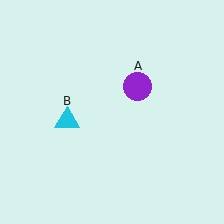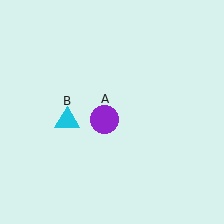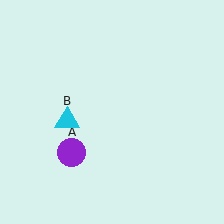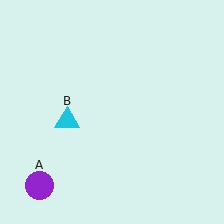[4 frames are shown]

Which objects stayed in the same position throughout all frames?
Cyan triangle (object B) remained stationary.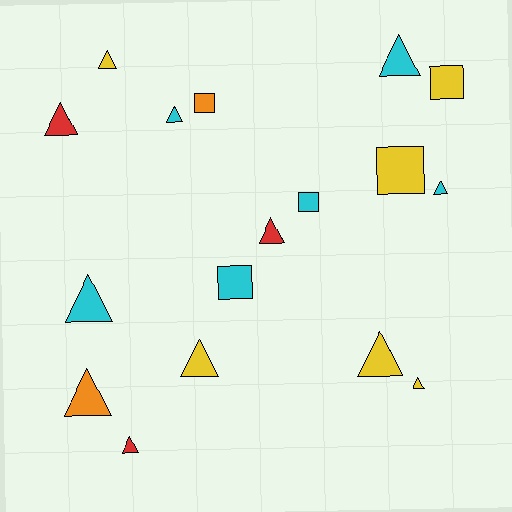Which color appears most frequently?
Yellow, with 6 objects.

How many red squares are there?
There are no red squares.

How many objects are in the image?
There are 17 objects.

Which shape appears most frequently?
Triangle, with 12 objects.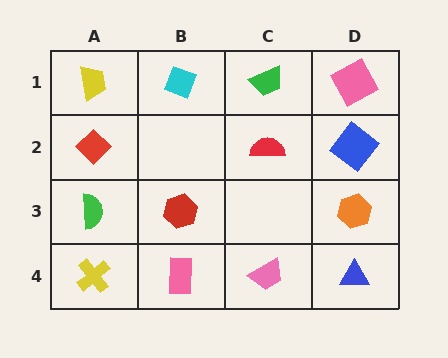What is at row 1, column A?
A yellow trapezoid.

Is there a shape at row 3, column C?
No, that cell is empty.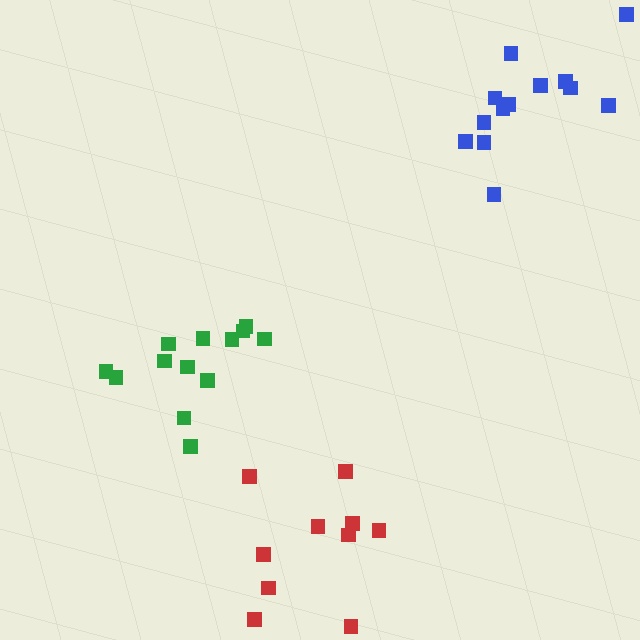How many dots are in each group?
Group 1: 13 dots, Group 2: 10 dots, Group 3: 13 dots (36 total).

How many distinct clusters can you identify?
There are 3 distinct clusters.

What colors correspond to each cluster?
The clusters are colored: green, red, blue.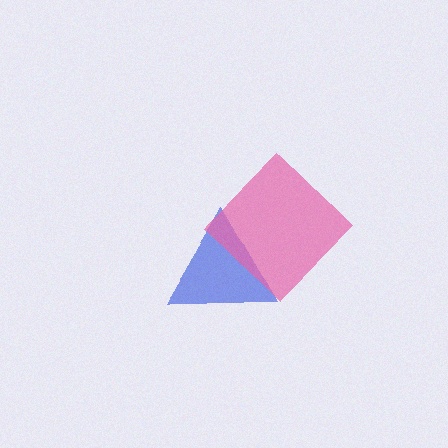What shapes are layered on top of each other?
The layered shapes are: a blue triangle, a pink diamond.